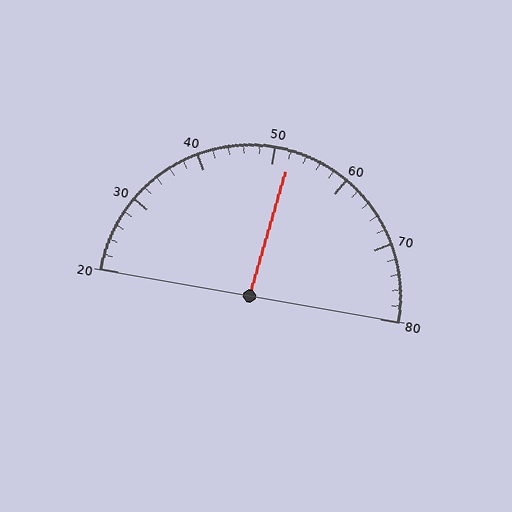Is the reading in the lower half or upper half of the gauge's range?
The reading is in the upper half of the range (20 to 80).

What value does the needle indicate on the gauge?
The needle indicates approximately 52.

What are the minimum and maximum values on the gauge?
The gauge ranges from 20 to 80.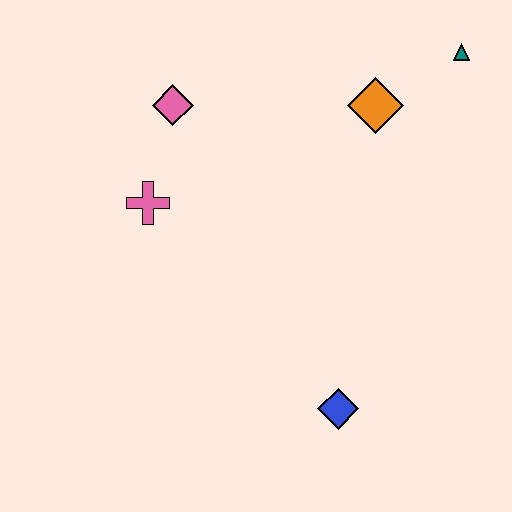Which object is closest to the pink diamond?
The pink cross is closest to the pink diamond.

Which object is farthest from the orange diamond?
The blue diamond is farthest from the orange diamond.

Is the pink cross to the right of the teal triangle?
No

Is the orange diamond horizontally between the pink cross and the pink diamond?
No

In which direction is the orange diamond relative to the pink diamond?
The orange diamond is to the right of the pink diamond.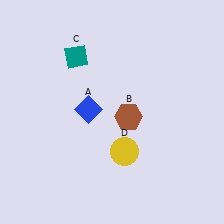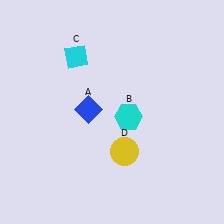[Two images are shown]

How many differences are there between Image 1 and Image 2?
There are 2 differences between the two images.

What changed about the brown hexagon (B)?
In Image 1, B is brown. In Image 2, it changed to cyan.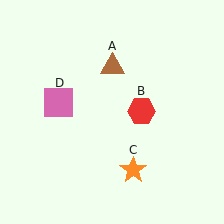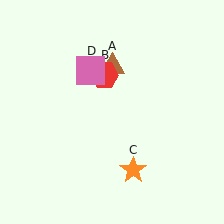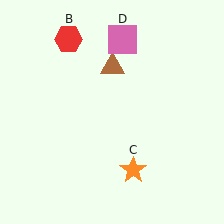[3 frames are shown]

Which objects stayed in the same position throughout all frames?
Brown triangle (object A) and orange star (object C) remained stationary.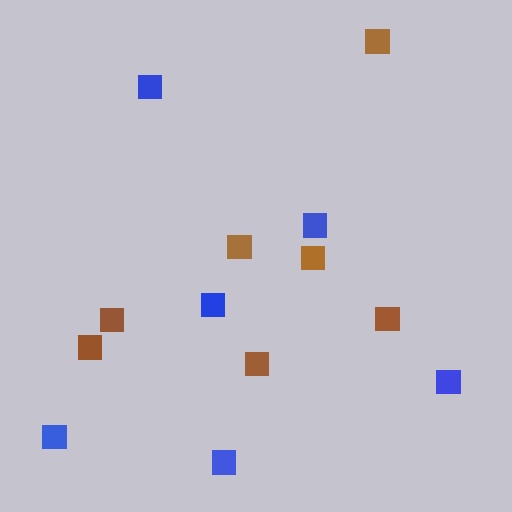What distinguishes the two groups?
There are 2 groups: one group of brown squares (7) and one group of blue squares (6).